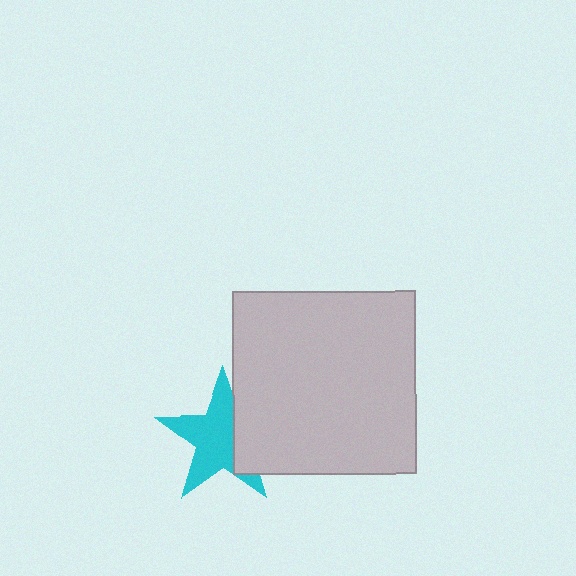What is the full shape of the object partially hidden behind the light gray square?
The partially hidden object is a cyan star.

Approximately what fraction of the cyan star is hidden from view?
Roughly 33% of the cyan star is hidden behind the light gray square.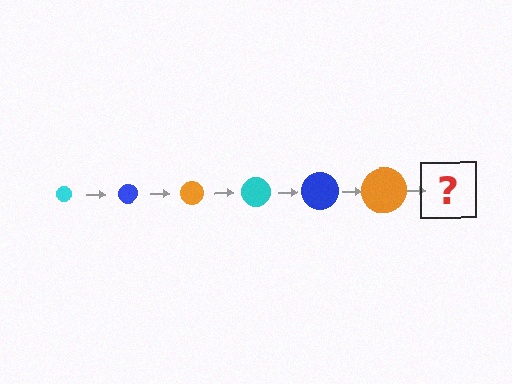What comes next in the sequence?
The next element should be a cyan circle, larger than the previous one.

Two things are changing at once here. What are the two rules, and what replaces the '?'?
The two rules are that the circle grows larger each step and the color cycles through cyan, blue, and orange. The '?' should be a cyan circle, larger than the previous one.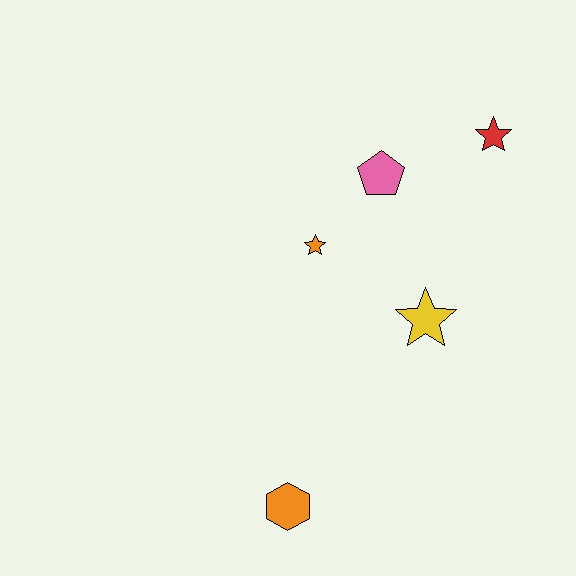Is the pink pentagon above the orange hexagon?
Yes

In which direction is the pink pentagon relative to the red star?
The pink pentagon is to the left of the red star.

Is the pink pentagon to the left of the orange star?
No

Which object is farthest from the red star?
The orange hexagon is farthest from the red star.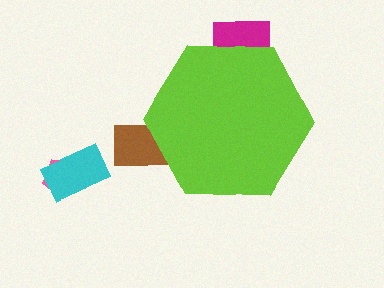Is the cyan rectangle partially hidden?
No, the cyan rectangle is fully visible.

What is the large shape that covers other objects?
A lime hexagon.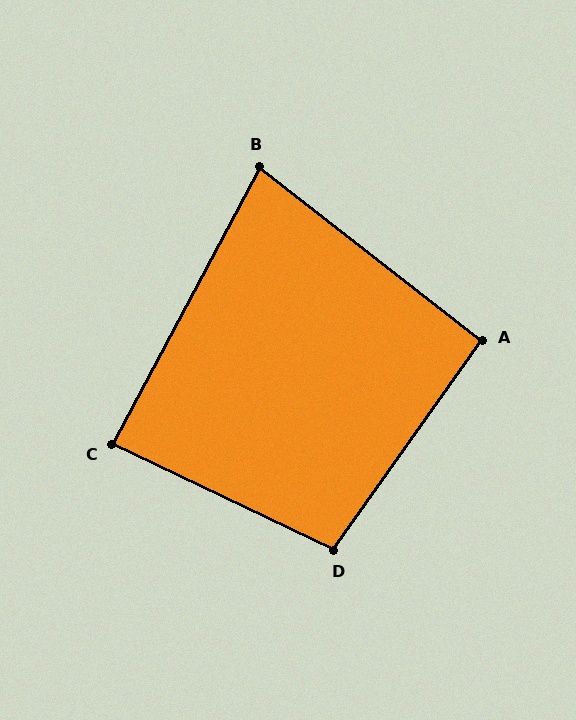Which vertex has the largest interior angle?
D, at approximately 100 degrees.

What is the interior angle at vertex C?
Approximately 88 degrees (approximately right).